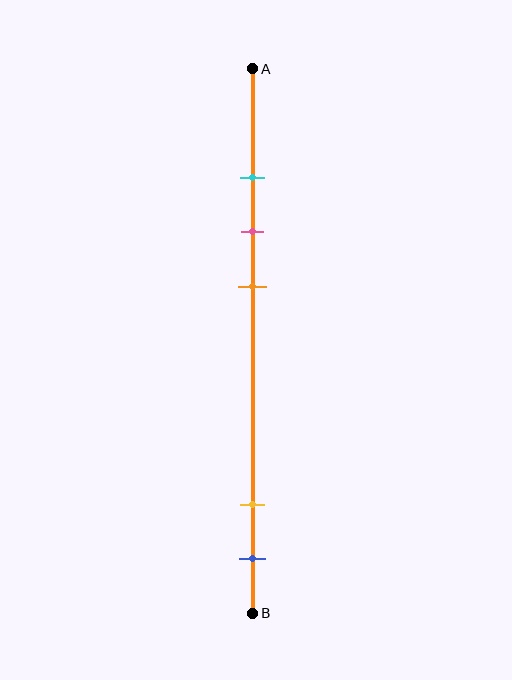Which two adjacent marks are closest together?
The cyan and pink marks are the closest adjacent pair.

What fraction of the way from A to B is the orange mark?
The orange mark is approximately 40% (0.4) of the way from A to B.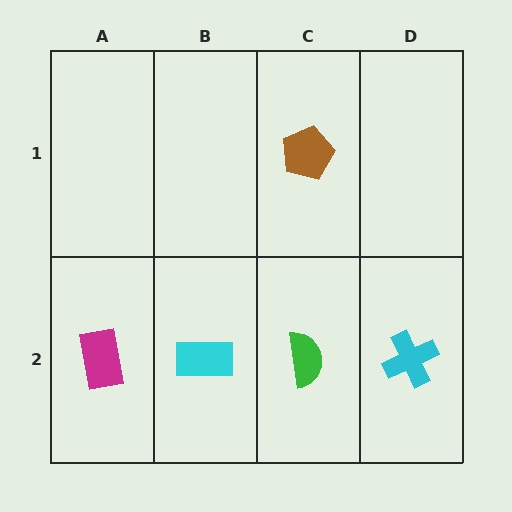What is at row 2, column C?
A green semicircle.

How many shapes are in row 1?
1 shape.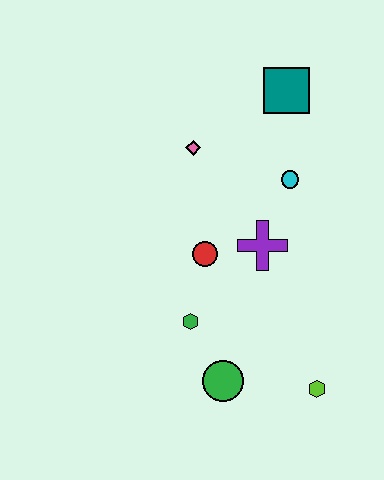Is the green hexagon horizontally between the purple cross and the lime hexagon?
No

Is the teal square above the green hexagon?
Yes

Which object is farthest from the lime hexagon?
The teal square is farthest from the lime hexagon.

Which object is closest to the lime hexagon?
The green circle is closest to the lime hexagon.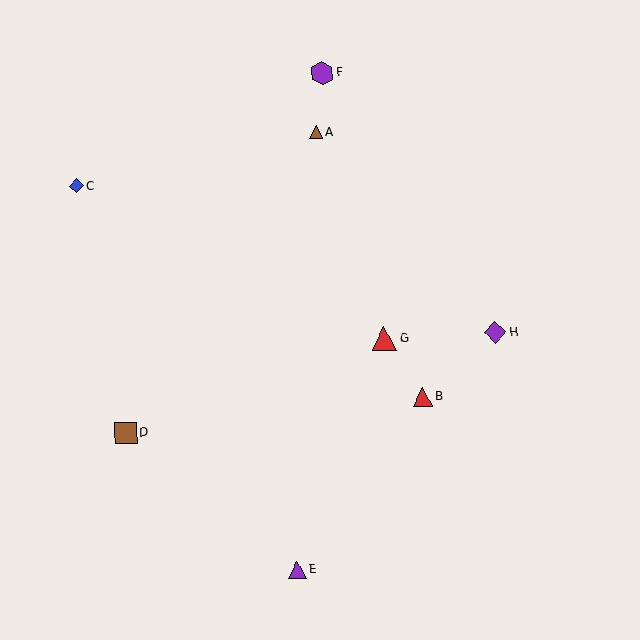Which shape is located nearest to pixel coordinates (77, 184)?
The blue diamond (labeled C) at (76, 186) is nearest to that location.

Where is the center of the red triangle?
The center of the red triangle is at (423, 397).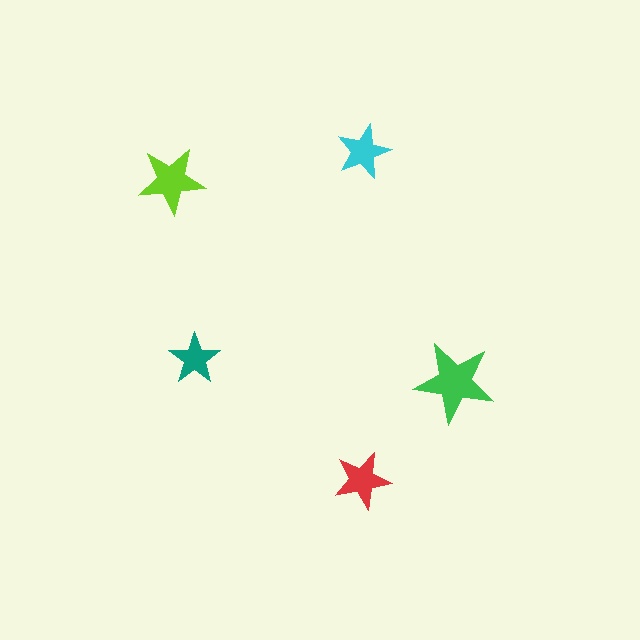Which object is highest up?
The cyan star is topmost.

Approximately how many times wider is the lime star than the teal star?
About 1.5 times wider.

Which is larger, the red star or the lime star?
The lime one.